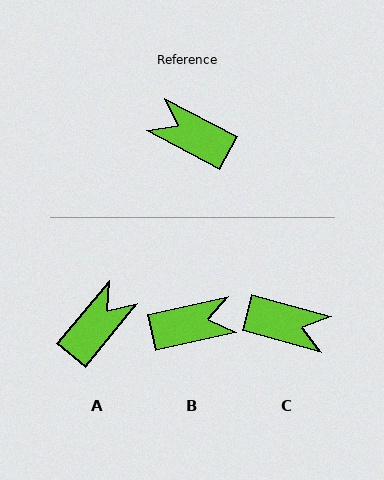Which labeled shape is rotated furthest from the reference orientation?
C, about 168 degrees away.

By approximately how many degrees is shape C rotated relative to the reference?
Approximately 168 degrees clockwise.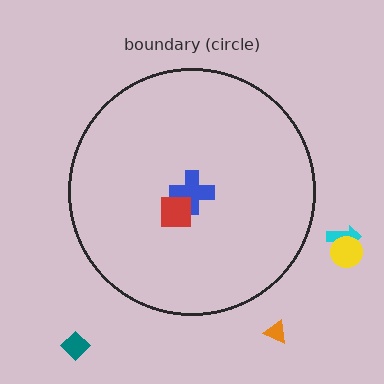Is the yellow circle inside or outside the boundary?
Outside.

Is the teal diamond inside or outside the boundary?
Outside.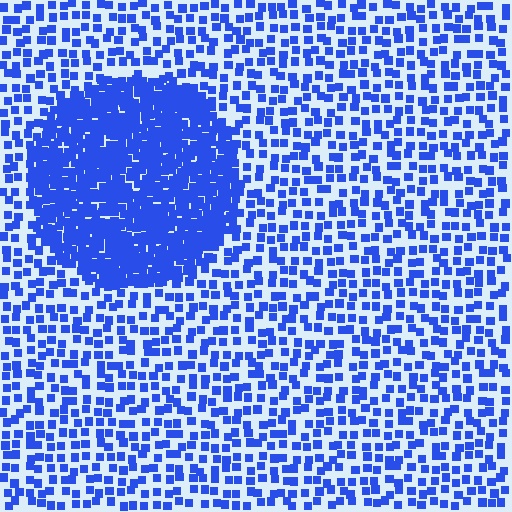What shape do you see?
I see a circle.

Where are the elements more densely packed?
The elements are more densely packed inside the circle boundary.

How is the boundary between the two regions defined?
The boundary is defined by a change in element density (approximately 2.7x ratio). All elements are the same color, size, and shape.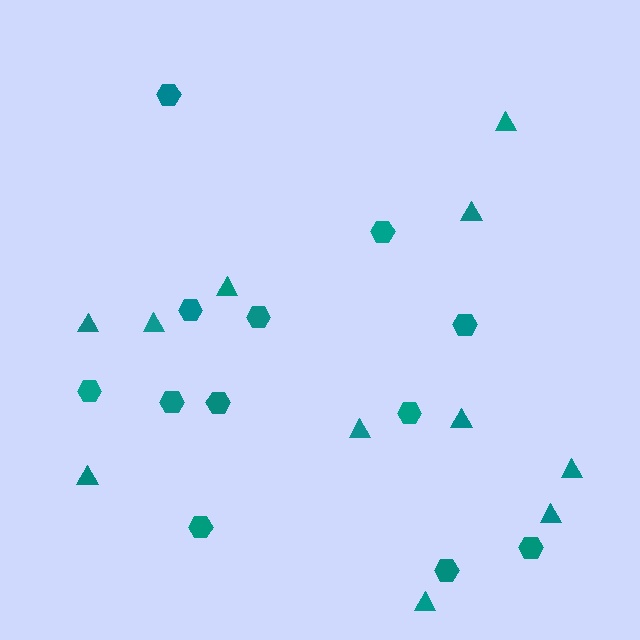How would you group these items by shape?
There are 2 groups: one group of triangles (11) and one group of hexagons (12).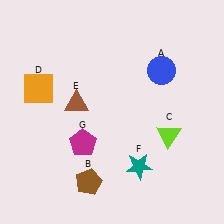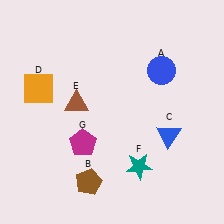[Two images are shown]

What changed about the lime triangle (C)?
In Image 1, C is lime. In Image 2, it changed to blue.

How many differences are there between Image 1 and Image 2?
There is 1 difference between the two images.